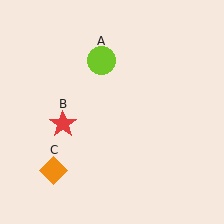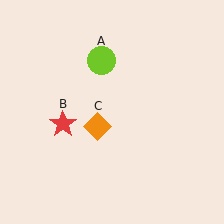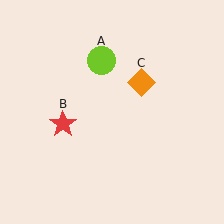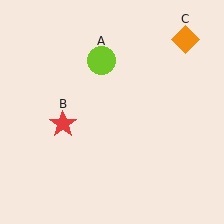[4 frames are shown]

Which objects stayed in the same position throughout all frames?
Lime circle (object A) and red star (object B) remained stationary.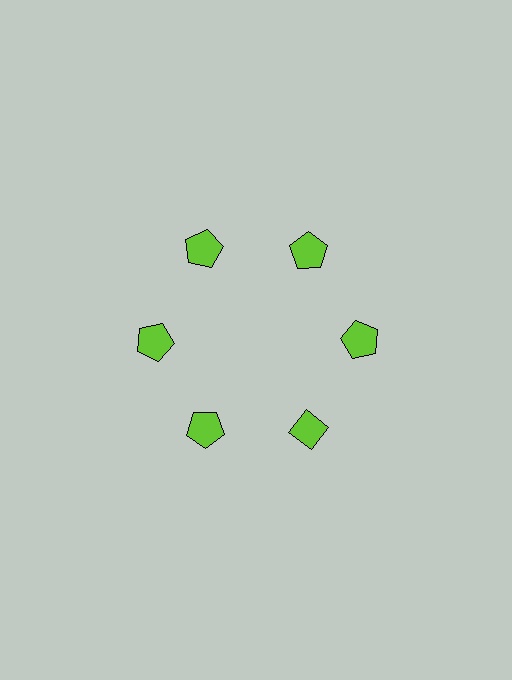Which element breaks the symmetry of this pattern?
The lime diamond at roughly the 5 o'clock position breaks the symmetry. All other shapes are lime pentagons.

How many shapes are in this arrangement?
There are 6 shapes arranged in a ring pattern.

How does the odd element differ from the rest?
It has a different shape: diamond instead of pentagon.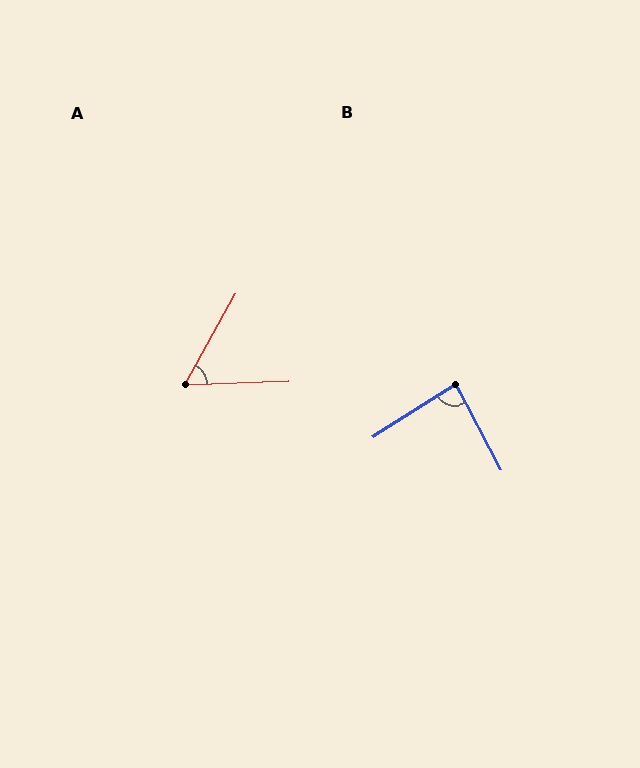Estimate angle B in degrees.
Approximately 86 degrees.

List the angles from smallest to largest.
A (59°), B (86°).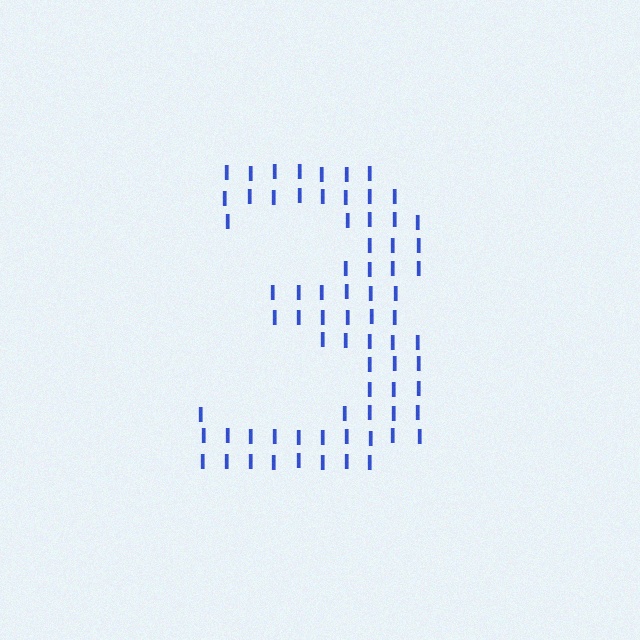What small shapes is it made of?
It is made of small letter I's.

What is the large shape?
The large shape is the digit 3.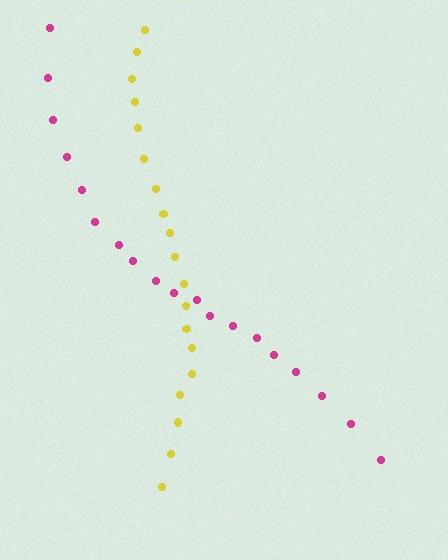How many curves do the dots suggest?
There are 2 distinct paths.